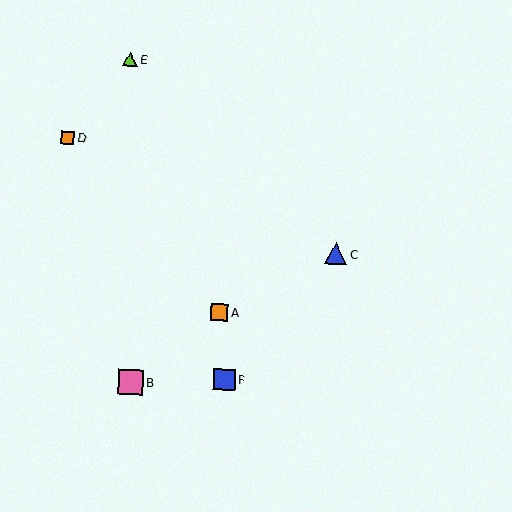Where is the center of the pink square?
The center of the pink square is at (131, 382).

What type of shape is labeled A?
Shape A is an orange square.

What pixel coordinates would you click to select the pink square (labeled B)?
Click at (131, 382) to select the pink square B.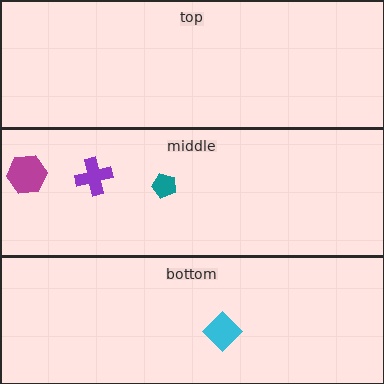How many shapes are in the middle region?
3.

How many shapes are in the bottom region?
1.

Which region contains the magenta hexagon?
The middle region.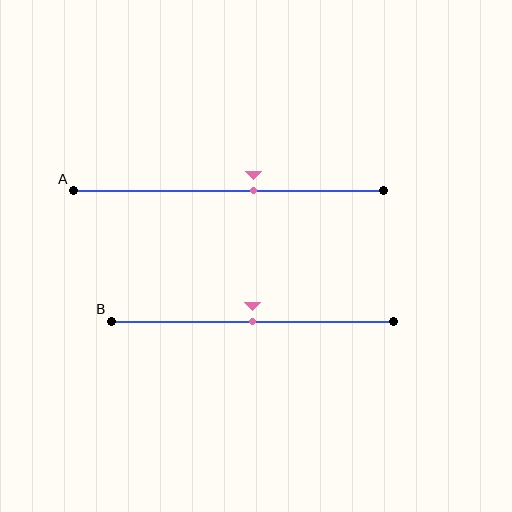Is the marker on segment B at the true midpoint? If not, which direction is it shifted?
Yes, the marker on segment B is at the true midpoint.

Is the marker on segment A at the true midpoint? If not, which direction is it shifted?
No, the marker on segment A is shifted to the right by about 8% of the segment length.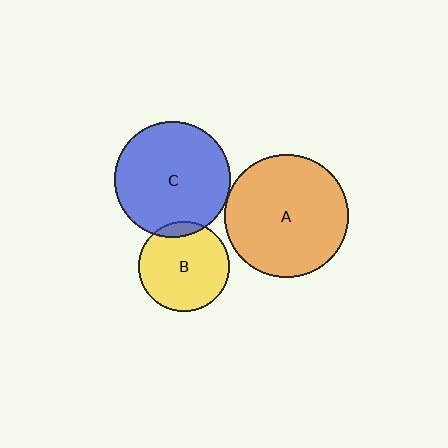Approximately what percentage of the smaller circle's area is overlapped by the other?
Approximately 10%.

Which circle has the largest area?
Circle A (orange).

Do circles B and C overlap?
Yes.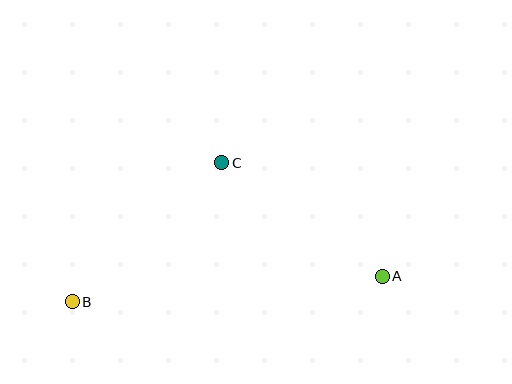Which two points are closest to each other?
Points A and C are closest to each other.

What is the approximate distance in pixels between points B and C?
The distance between B and C is approximately 204 pixels.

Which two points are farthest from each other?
Points A and B are farthest from each other.